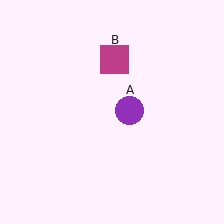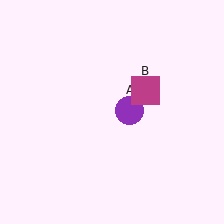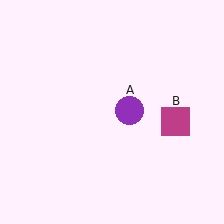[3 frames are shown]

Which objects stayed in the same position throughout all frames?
Purple circle (object A) remained stationary.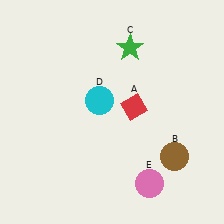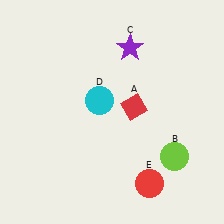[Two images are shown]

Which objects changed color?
B changed from brown to lime. C changed from green to purple. E changed from pink to red.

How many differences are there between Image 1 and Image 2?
There are 3 differences between the two images.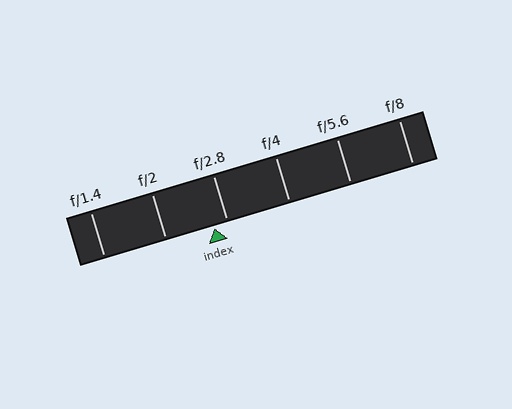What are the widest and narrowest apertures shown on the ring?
The widest aperture shown is f/1.4 and the narrowest is f/8.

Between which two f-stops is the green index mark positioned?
The index mark is between f/2 and f/2.8.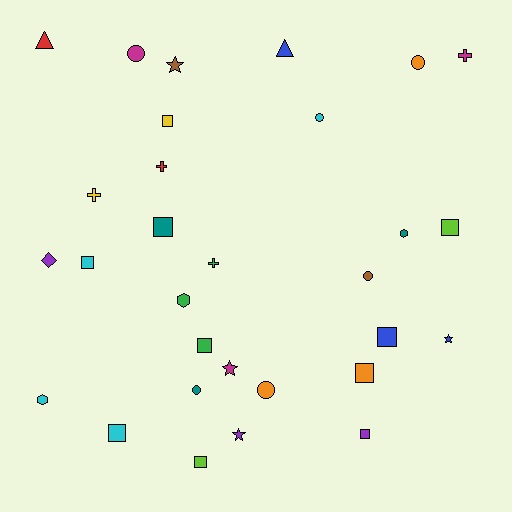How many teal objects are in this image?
There are 3 teal objects.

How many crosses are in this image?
There are 4 crosses.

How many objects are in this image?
There are 30 objects.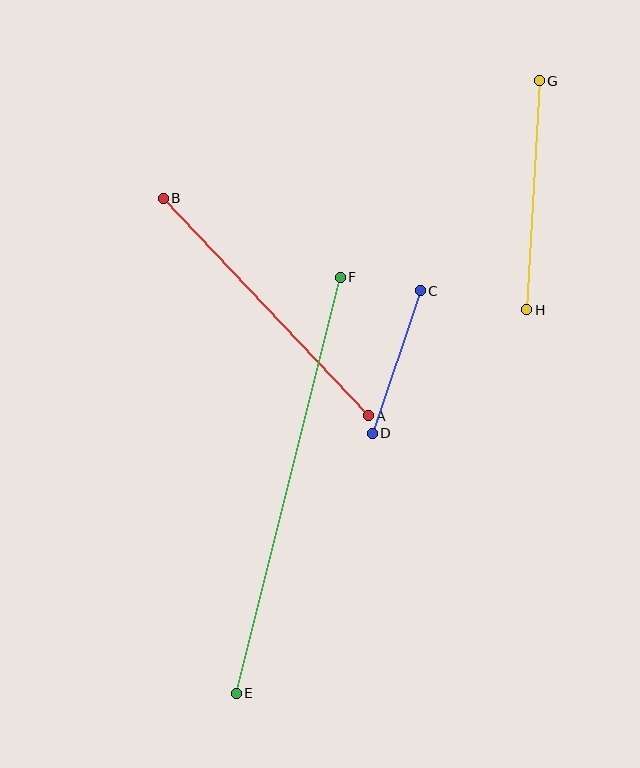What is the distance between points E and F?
The distance is approximately 429 pixels.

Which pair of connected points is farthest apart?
Points E and F are farthest apart.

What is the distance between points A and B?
The distance is approximately 299 pixels.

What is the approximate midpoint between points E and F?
The midpoint is at approximately (288, 485) pixels.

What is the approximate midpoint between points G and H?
The midpoint is at approximately (533, 195) pixels.